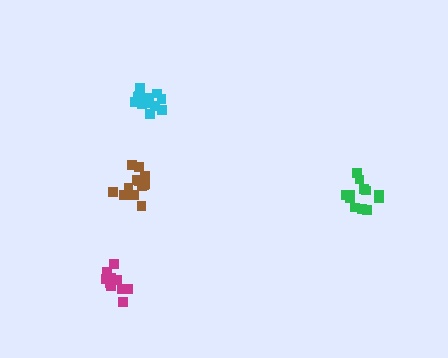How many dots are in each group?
Group 1: 14 dots, Group 2: 12 dots, Group 3: 11 dots, Group 4: 13 dots (50 total).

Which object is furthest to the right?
The green cluster is rightmost.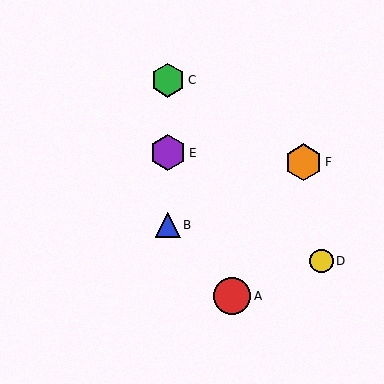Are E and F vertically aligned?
No, E is at x≈168 and F is at x≈303.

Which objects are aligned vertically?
Objects B, C, E are aligned vertically.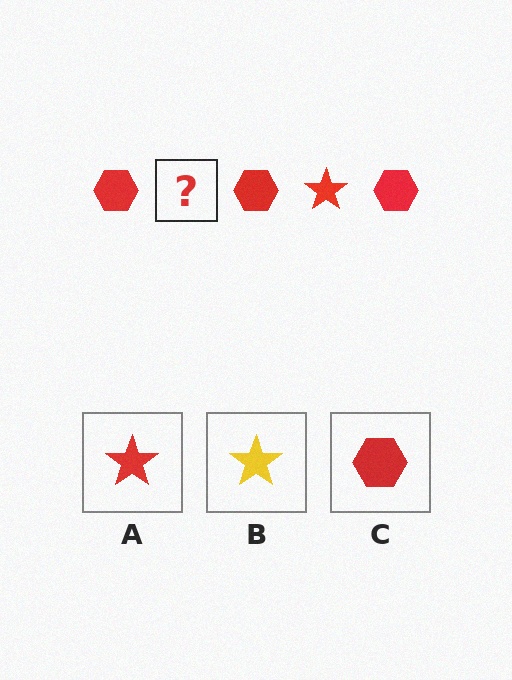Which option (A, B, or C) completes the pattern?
A.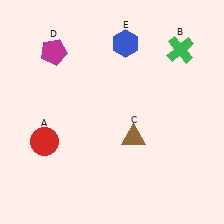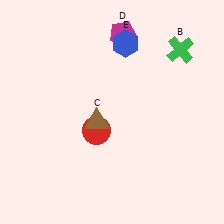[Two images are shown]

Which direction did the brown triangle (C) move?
The brown triangle (C) moved left.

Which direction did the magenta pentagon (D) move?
The magenta pentagon (D) moved right.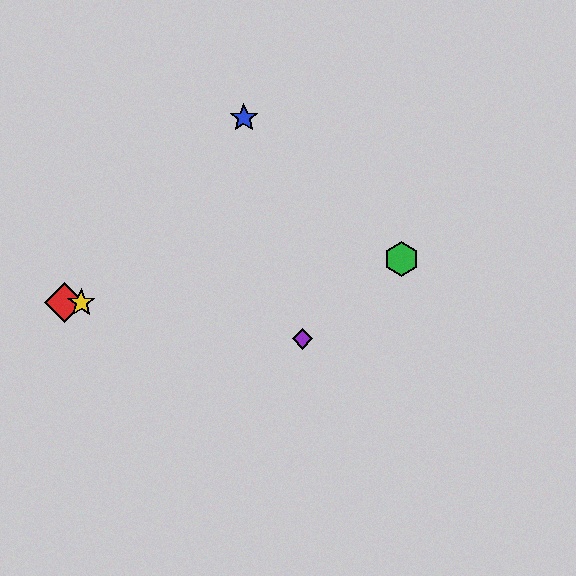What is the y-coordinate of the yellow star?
The yellow star is at y≈303.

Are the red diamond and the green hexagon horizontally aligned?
No, the red diamond is at y≈303 and the green hexagon is at y≈259.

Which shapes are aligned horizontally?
The red diamond, the yellow star are aligned horizontally.